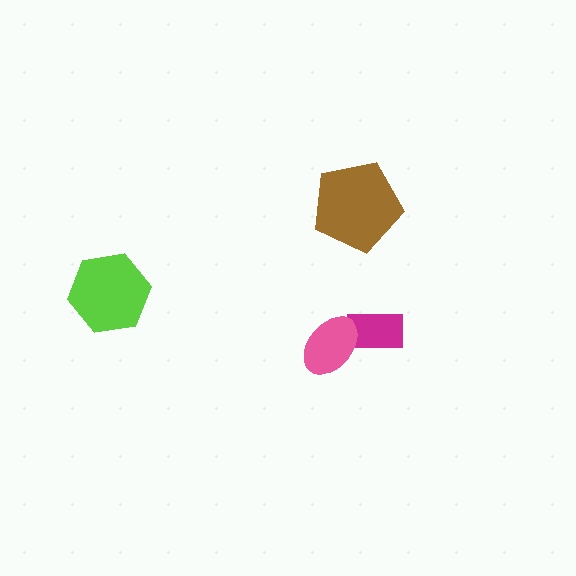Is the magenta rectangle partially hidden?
Yes, it is partially covered by another shape.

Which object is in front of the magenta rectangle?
The pink ellipse is in front of the magenta rectangle.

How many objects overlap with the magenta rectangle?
1 object overlaps with the magenta rectangle.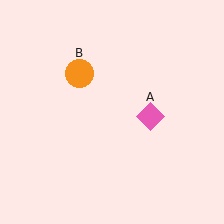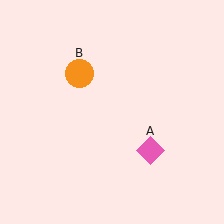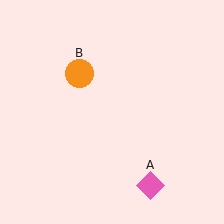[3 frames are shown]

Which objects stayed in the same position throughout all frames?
Orange circle (object B) remained stationary.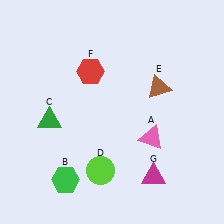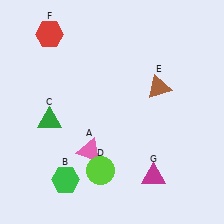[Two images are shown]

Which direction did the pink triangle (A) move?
The pink triangle (A) moved left.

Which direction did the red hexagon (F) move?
The red hexagon (F) moved left.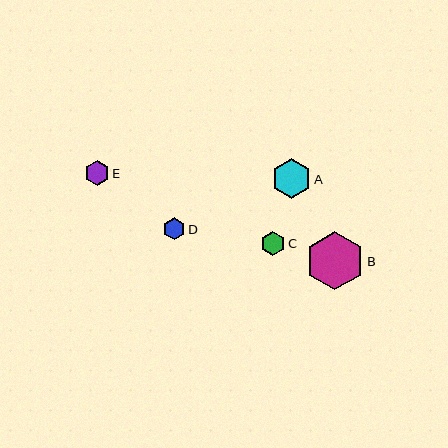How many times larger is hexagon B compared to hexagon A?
Hexagon B is approximately 1.5 times the size of hexagon A.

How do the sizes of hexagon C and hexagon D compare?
Hexagon C and hexagon D are approximately the same size.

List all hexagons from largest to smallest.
From largest to smallest: B, A, E, C, D.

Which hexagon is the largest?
Hexagon B is the largest with a size of approximately 58 pixels.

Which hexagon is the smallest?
Hexagon D is the smallest with a size of approximately 22 pixels.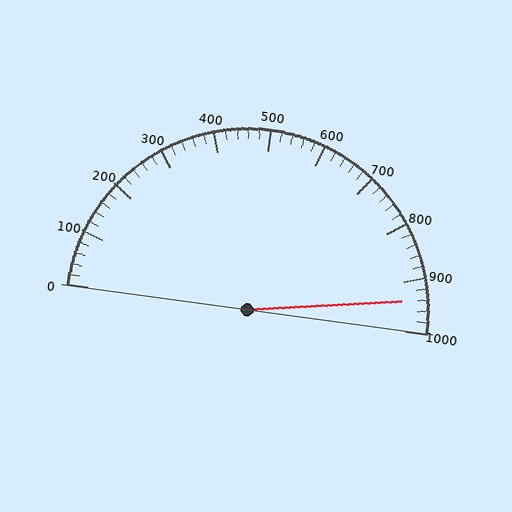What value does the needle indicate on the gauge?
The needle indicates approximately 940.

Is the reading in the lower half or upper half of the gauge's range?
The reading is in the upper half of the range (0 to 1000).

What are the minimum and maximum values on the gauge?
The gauge ranges from 0 to 1000.